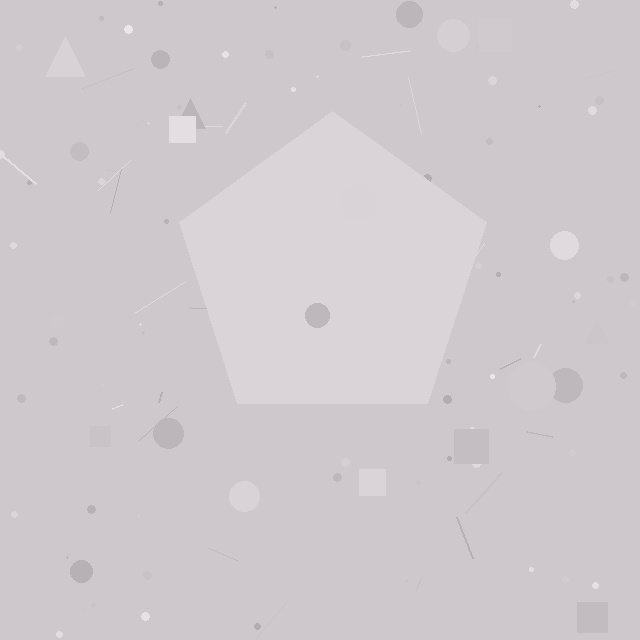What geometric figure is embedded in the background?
A pentagon is embedded in the background.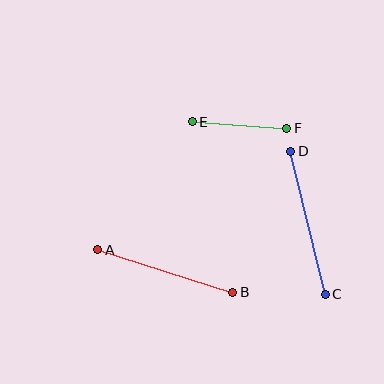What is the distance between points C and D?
The distance is approximately 147 pixels.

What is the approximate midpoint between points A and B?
The midpoint is at approximately (165, 271) pixels.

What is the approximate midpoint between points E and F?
The midpoint is at approximately (239, 125) pixels.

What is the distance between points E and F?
The distance is approximately 94 pixels.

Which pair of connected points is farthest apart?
Points C and D are farthest apart.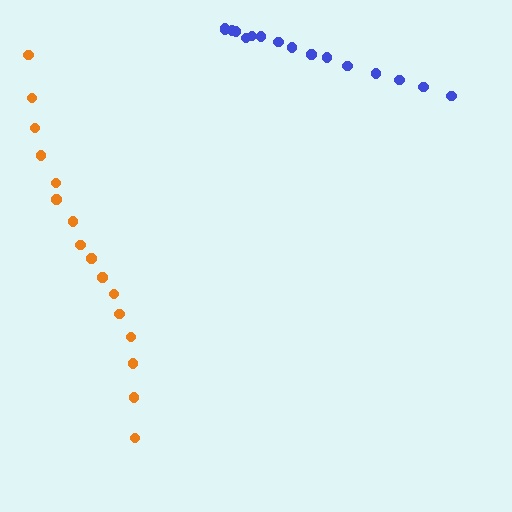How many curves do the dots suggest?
There are 2 distinct paths.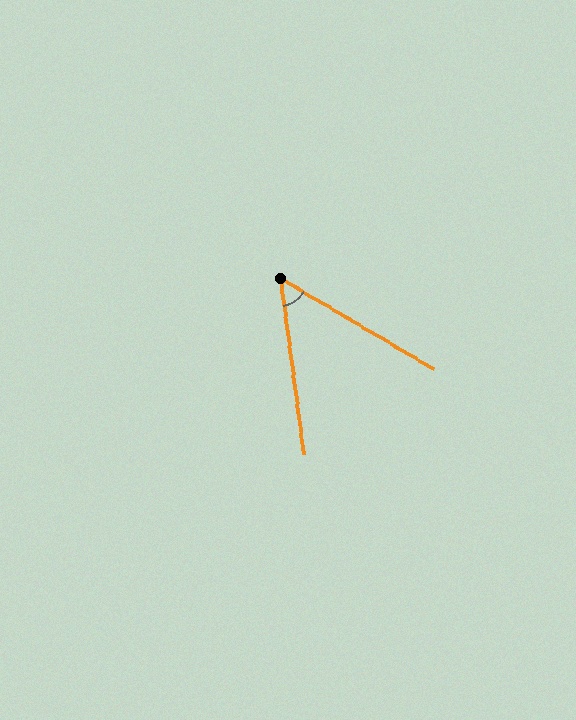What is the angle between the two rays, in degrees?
Approximately 52 degrees.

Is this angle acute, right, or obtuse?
It is acute.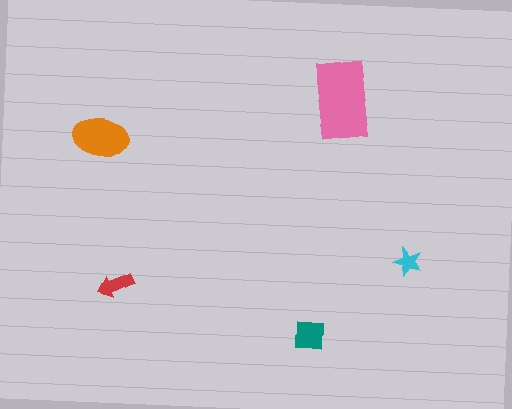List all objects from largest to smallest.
The pink rectangle, the orange ellipse, the teal square, the red arrow, the cyan star.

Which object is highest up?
The pink rectangle is topmost.